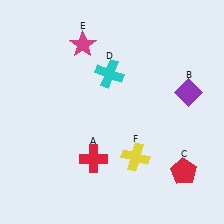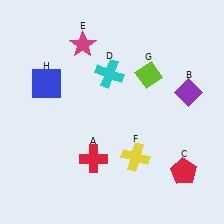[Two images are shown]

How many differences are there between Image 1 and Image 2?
There are 2 differences between the two images.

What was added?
A lime diamond (G), a blue square (H) were added in Image 2.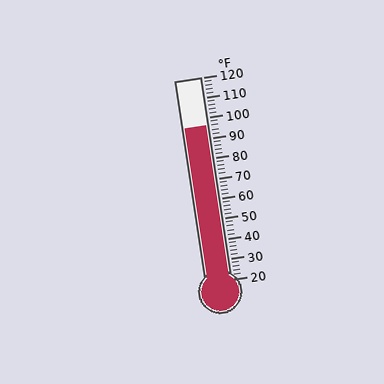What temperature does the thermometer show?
The thermometer shows approximately 96°F.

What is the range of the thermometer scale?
The thermometer scale ranges from 20°F to 120°F.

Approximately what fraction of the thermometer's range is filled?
The thermometer is filled to approximately 75% of its range.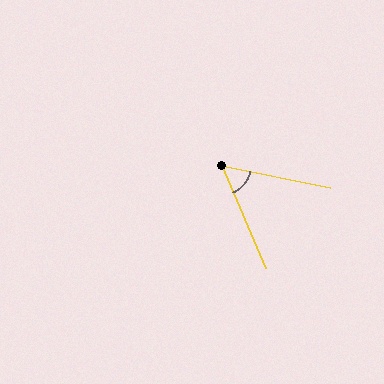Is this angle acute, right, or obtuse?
It is acute.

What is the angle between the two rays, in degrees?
Approximately 56 degrees.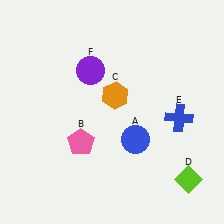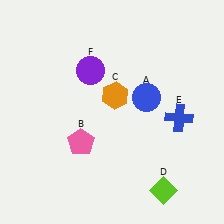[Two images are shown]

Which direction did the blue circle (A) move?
The blue circle (A) moved up.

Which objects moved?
The objects that moved are: the blue circle (A), the lime diamond (D).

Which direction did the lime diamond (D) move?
The lime diamond (D) moved left.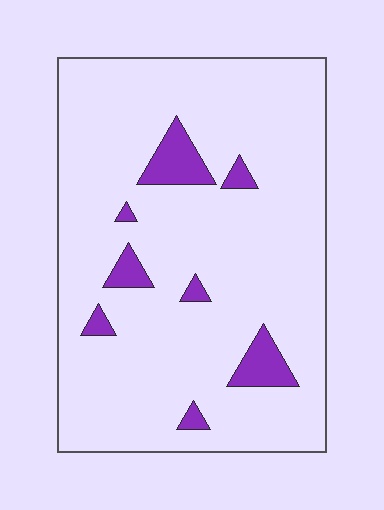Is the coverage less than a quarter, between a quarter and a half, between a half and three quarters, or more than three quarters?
Less than a quarter.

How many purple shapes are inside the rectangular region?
8.